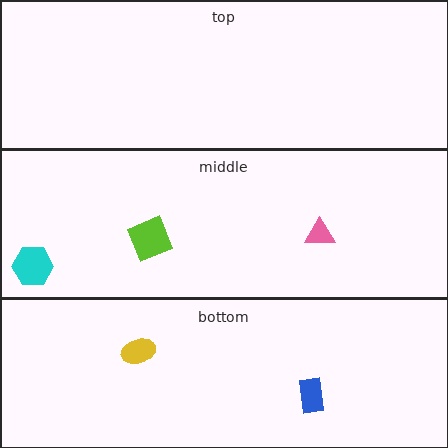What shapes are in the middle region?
The lime square, the cyan hexagon, the pink triangle.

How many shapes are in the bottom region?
2.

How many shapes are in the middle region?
3.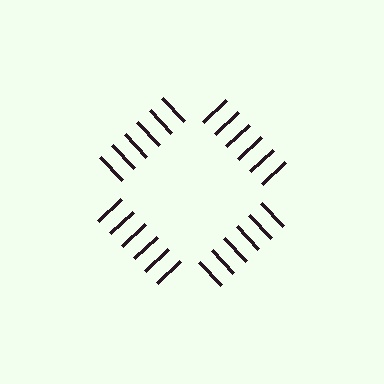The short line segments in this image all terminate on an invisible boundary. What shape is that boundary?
An illusory square — the line segments terminate on its edges but no continuous stroke is drawn.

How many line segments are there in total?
24 — 6 along each of the 4 edges.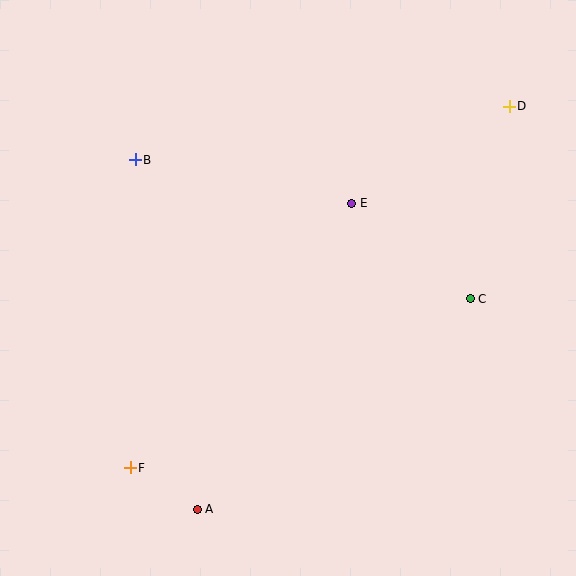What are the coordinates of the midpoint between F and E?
The midpoint between F and E is at (241, 335).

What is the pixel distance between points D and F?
The distance between D and F is 524 pixels.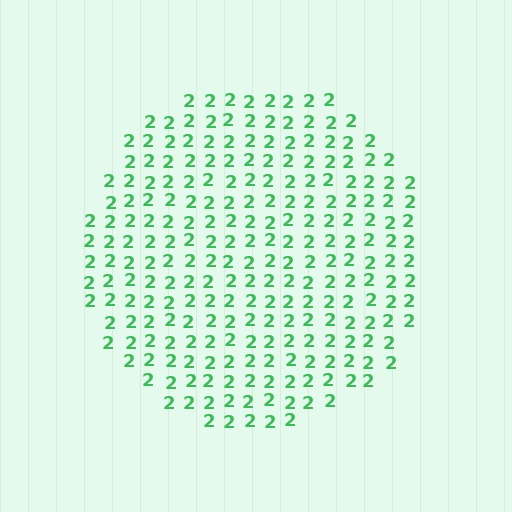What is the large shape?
The large shape is a circle.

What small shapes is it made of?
It is made of small digit 2's.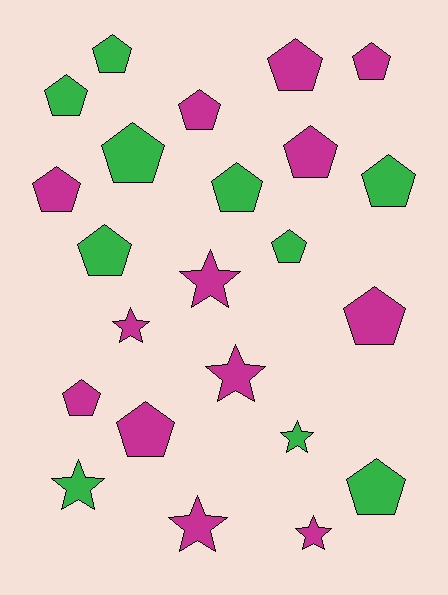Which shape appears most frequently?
Pentagon, with 16 objects.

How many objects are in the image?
There are 23 objects.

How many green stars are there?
There are 2 green stars.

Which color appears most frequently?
Magenta, with 13 objects.